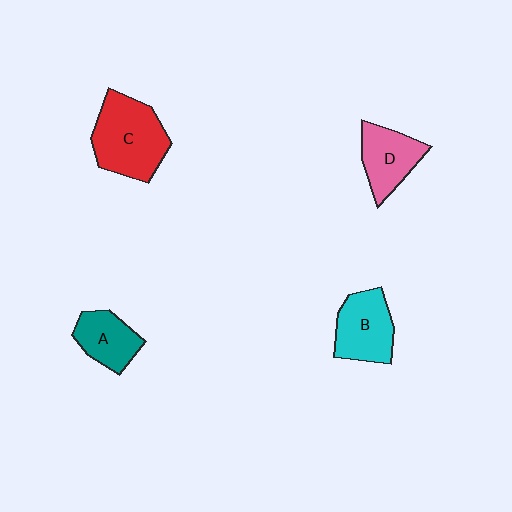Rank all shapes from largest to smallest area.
From largest to smallest: C (red), B (cyan), D (pink), A (teal).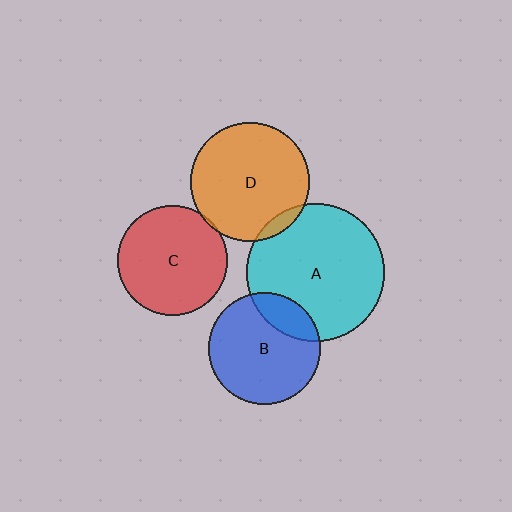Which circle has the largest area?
Circle A (cyan).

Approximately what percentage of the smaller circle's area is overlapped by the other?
Approximately 5%.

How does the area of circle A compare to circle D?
Approximately 1.3 times.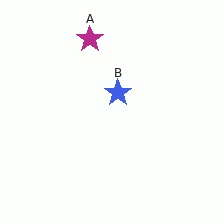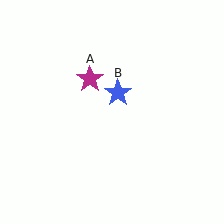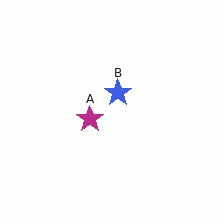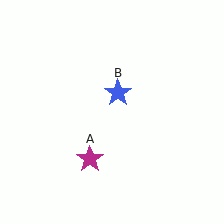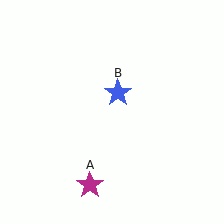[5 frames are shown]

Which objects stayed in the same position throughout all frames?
Blue star (object B) remained stationary.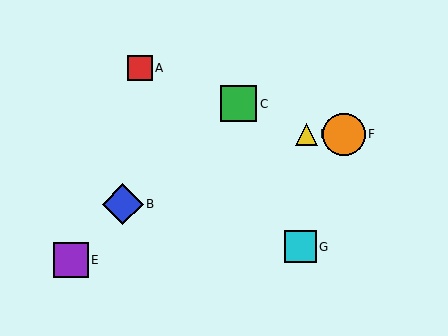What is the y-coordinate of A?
Object A is at y≈68.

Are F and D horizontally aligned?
Yes, both are at y≈134.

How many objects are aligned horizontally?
2 objects (D, F) are aligned horizontally.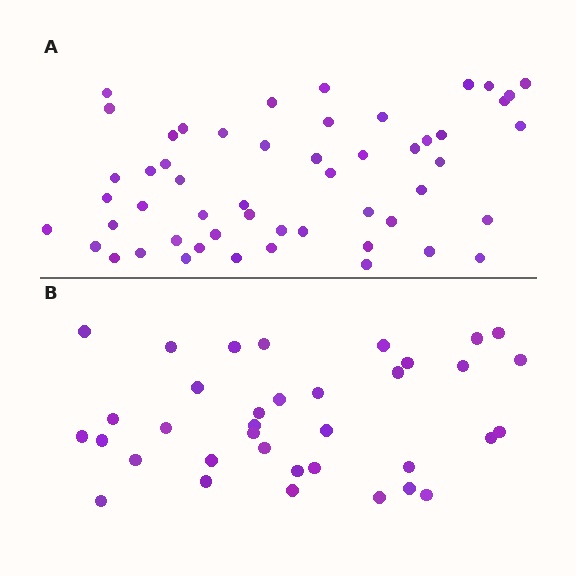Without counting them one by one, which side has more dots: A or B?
Region A (the top region) has more dots.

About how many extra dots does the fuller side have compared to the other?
Region A has approximately 15 more dots than region B.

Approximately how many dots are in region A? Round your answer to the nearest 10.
About 50 dots. (The exact count is 53, which rounds to 50.)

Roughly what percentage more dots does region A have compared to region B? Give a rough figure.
About 45% more.